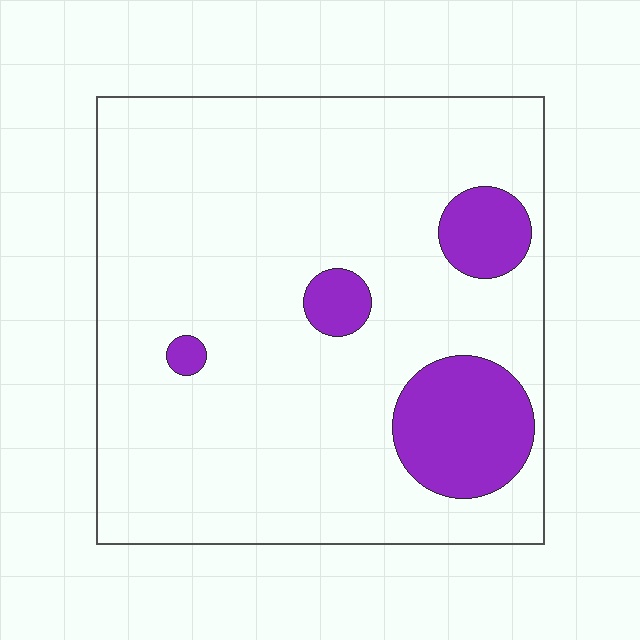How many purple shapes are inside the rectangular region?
4.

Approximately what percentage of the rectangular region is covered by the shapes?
Approximately 15%.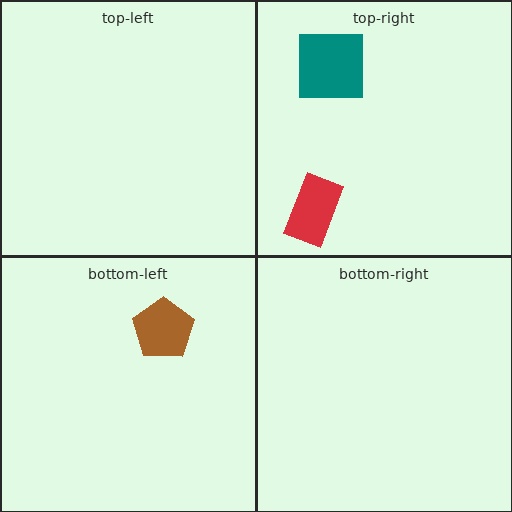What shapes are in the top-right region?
The red rectangle, the teal square.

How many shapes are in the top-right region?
2.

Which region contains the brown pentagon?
The bottom-left region.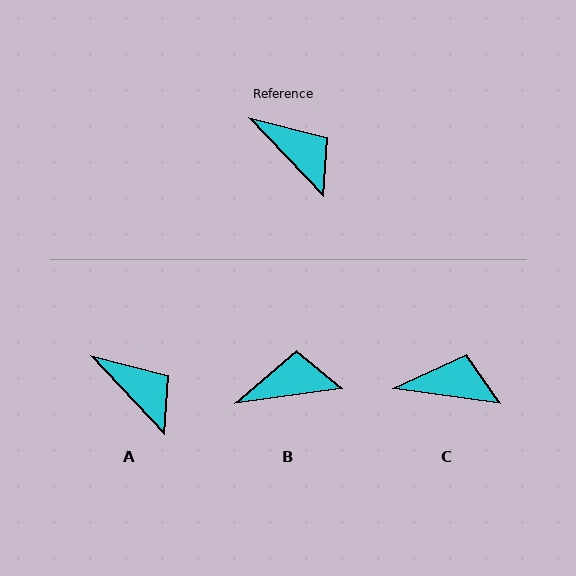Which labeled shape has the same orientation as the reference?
A.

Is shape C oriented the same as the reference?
No, it is off by about 39 degrees.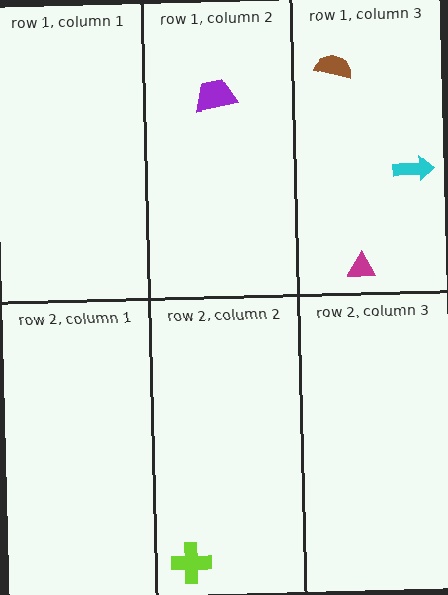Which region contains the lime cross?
The row 2, column 2 region.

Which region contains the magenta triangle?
The row 1, column 3 region.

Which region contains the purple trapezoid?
The row 1, column 2 region.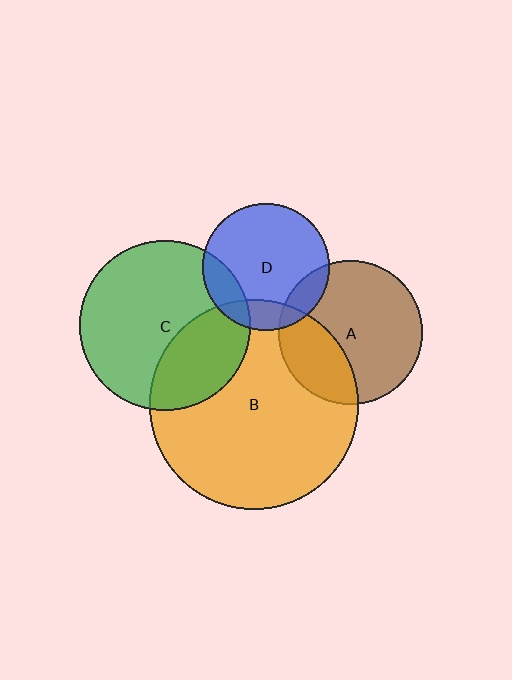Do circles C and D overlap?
Yes.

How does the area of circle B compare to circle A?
Approximately 2.1 times.